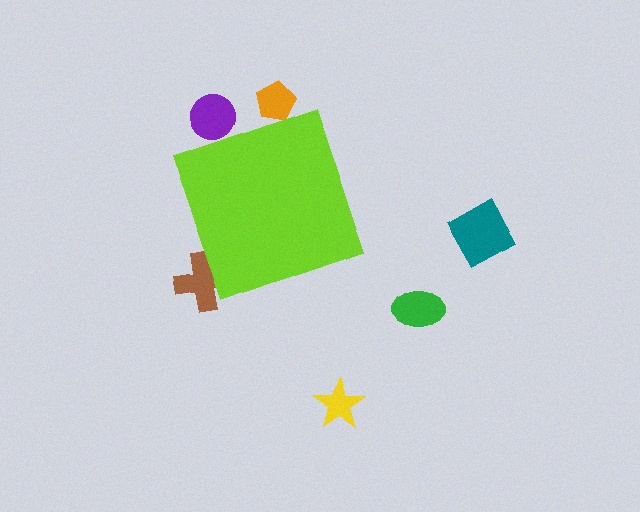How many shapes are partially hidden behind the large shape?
3 shapes are partially hidden.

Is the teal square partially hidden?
No, the teal square is fully visible.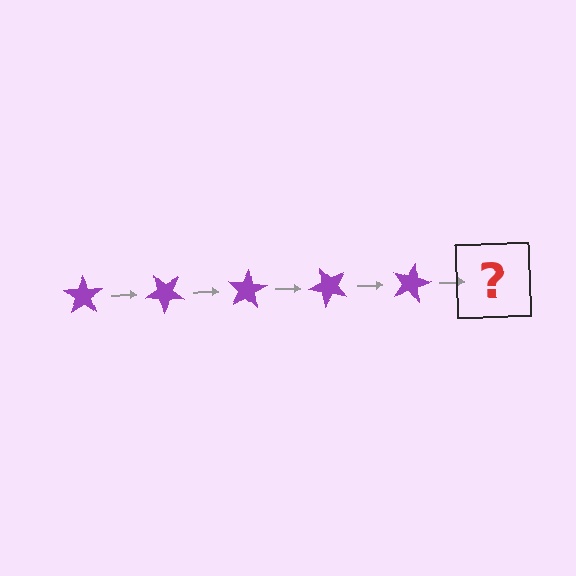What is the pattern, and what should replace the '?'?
The pattern is that the star rotates 40 degrees each step. The '?' should be a purple star rotated 200 degrees.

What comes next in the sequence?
The next element should be a purple star rotated 200 degrees.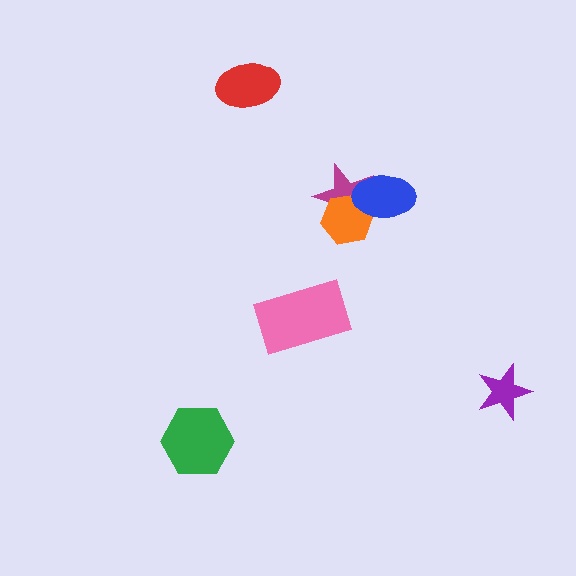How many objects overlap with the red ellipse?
0 objects overlap with the red ellipse.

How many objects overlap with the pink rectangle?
0 objects overlap with the pink rectangle.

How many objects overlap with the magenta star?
2 objects overlap with the magenta star.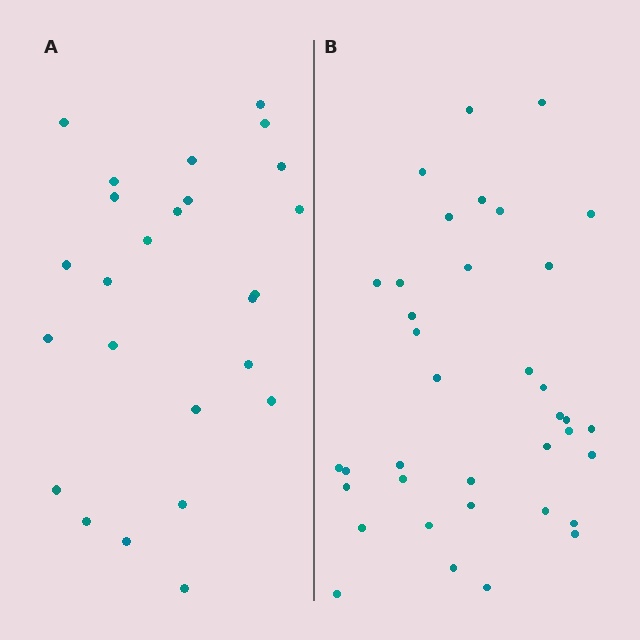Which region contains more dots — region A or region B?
Region B (the right region) has more dots.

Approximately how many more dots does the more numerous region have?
Region B has roughly 12 or so more dots than region A.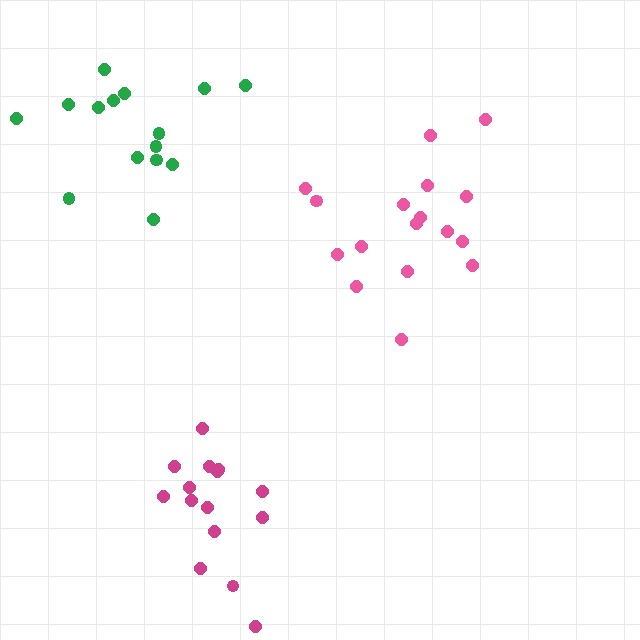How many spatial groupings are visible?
There are 3 spatial groupings.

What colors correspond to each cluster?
The clusters are colored: pink, magenta, green.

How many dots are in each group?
Group 1: 17 dots, Group 2: 15 dots, Group 3: 15 dots (47 total).